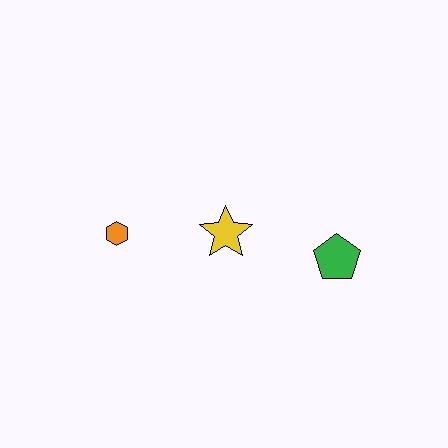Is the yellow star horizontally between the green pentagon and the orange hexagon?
Yes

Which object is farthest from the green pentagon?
The orange hexagon is farthest from the green pentagon.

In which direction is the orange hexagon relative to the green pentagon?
The orange hexagon is to the left of the green pentagon.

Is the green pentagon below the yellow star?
Yes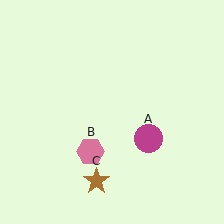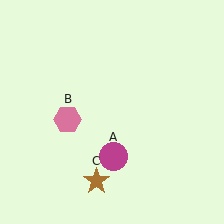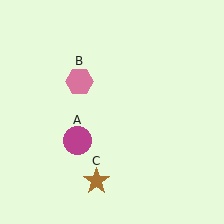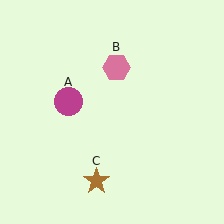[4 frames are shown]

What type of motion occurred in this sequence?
The magenta circle (object A), pink hexagon (object B) rotated clockwise around the center of the scene.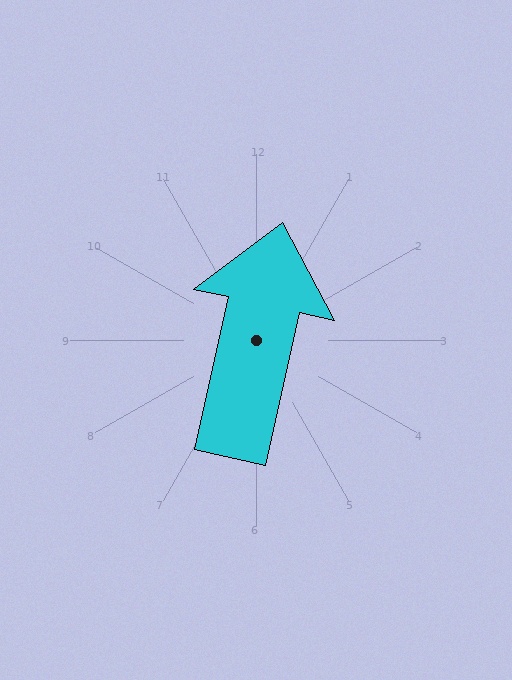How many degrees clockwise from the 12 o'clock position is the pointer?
Approximately 13 degrees.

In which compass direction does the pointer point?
North.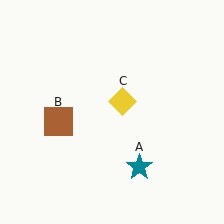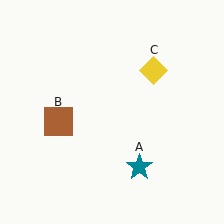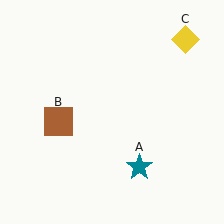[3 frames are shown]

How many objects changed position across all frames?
1 object changed position: yellow diamond (object C).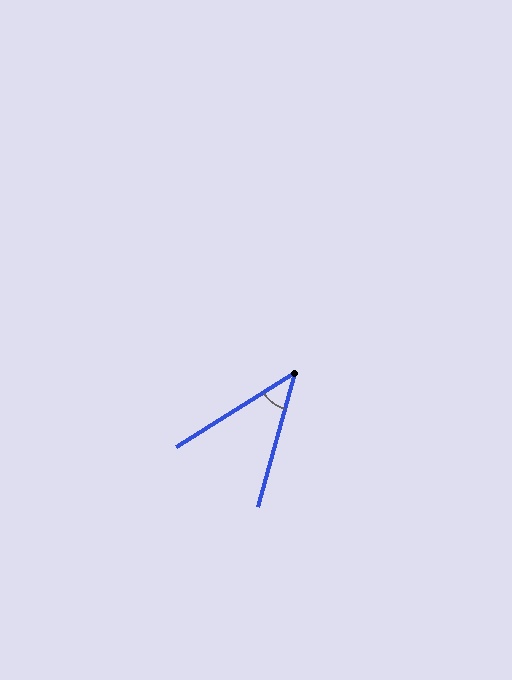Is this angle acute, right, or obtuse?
It is acute.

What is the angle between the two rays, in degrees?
Approximately 43 degrees.